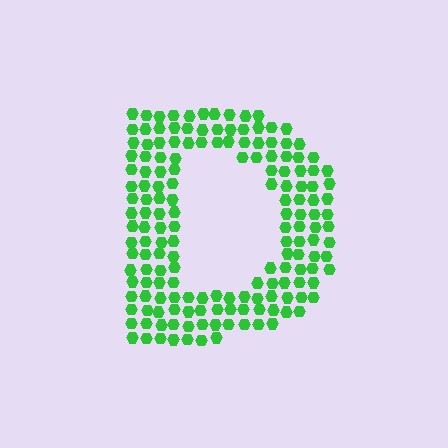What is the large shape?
The large shape is the letter D.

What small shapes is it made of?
It is made of small hexagons.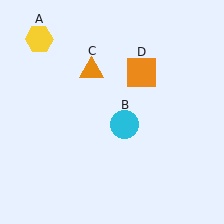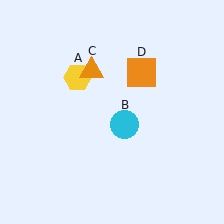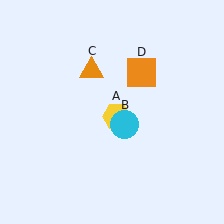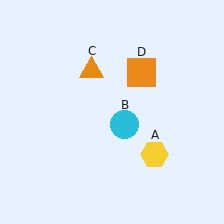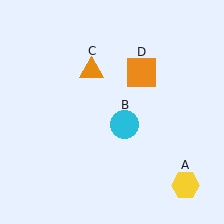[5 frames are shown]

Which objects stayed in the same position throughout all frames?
Cyan circle (object B) and orange triangle (object C) and orange square (object D) remained stationary.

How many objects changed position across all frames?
1 object changed position: yellow hexagon (object A).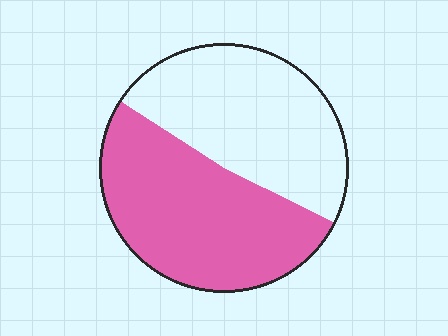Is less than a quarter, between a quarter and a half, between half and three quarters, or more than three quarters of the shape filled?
Between half and three quarters.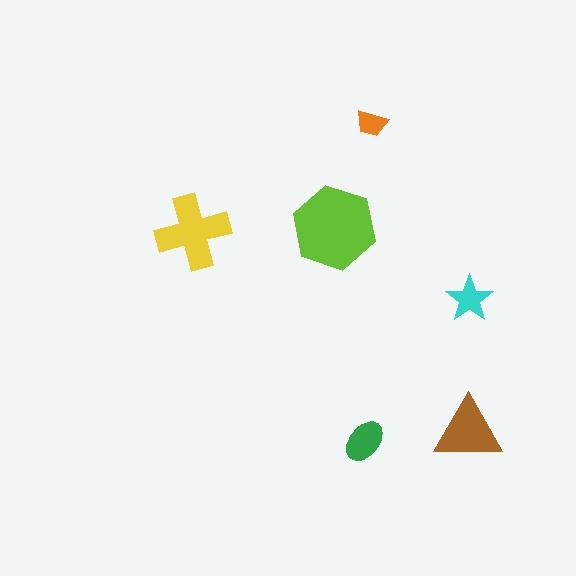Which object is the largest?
The lime hexagon.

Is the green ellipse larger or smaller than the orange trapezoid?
Larger.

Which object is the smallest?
The orange trapezoid.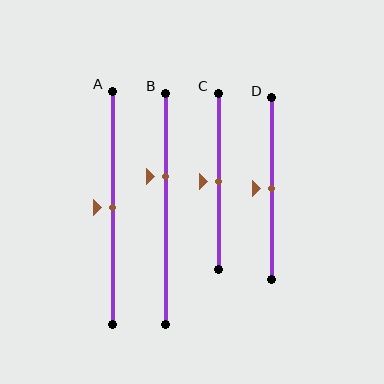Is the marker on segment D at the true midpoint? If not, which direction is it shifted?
Yes, the marker on segment D is at the true midpoint.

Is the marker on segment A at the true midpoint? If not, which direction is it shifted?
Yes, the marker on segment A is at the true midpoint.